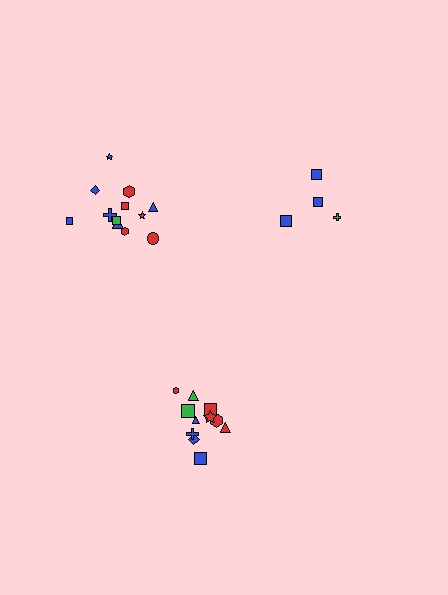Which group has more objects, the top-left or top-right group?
The top-left group.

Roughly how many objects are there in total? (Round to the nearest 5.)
Roughly 30 objects in total.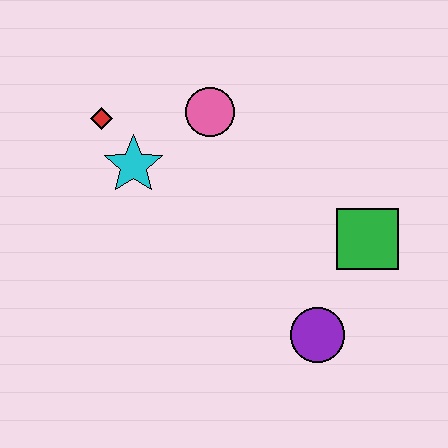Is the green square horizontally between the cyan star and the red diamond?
No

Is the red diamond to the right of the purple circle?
No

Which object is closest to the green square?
The purple circle is closest to the green square.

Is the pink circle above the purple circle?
Yes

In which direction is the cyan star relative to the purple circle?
The cyan star is to the left of the purple circle.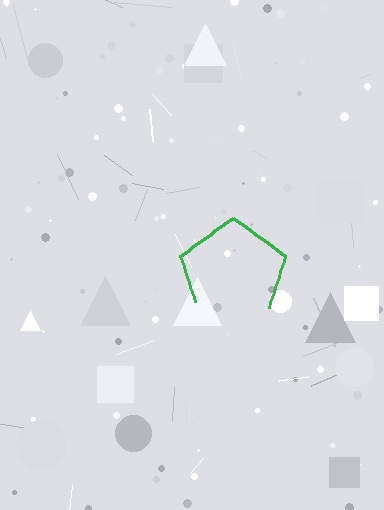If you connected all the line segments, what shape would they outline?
They would outline a pentagon.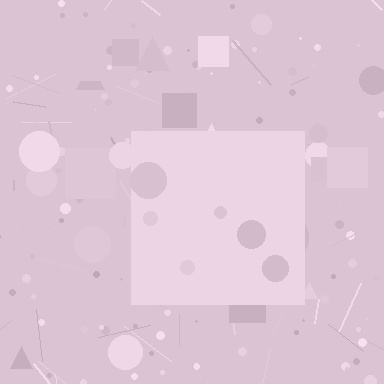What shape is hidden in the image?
A square is hidden in the image.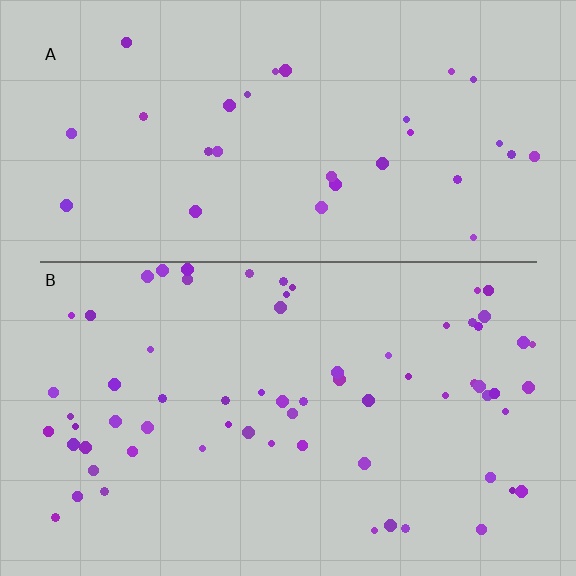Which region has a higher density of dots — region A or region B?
B (the bottom).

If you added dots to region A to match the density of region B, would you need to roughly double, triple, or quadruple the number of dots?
Approximately double.